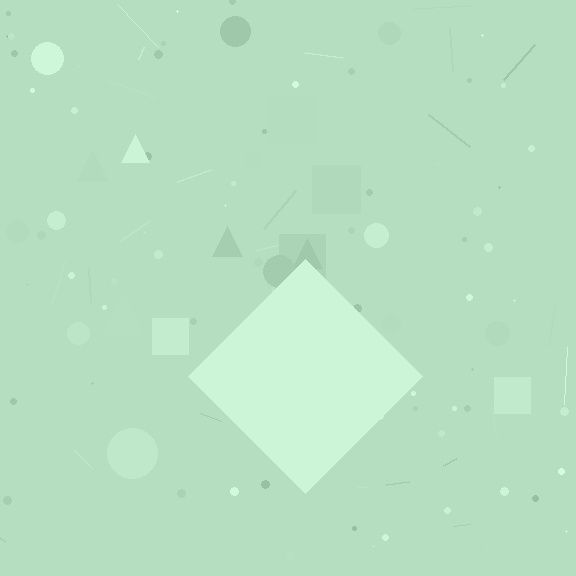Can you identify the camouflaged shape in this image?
The camouflaged shape is a diamond.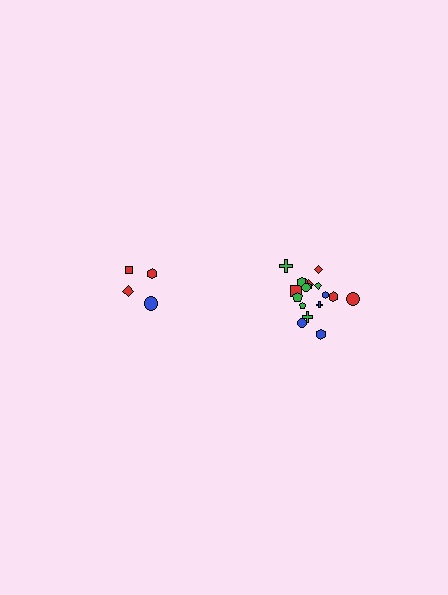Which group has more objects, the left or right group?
The right group.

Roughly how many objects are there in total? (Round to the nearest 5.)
Roughly 20 objects in total.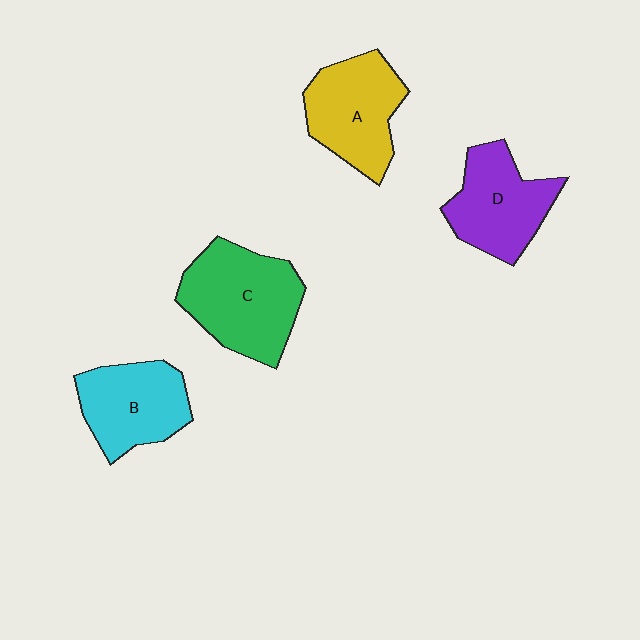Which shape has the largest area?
Shape C (green).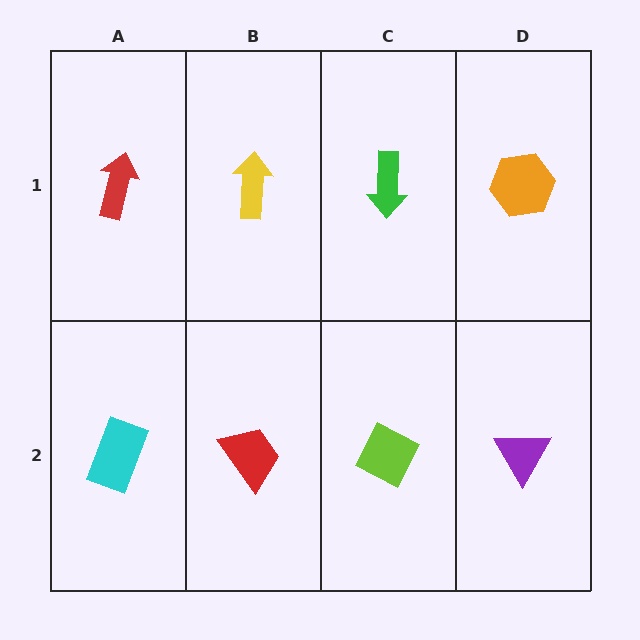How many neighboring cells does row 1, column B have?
3.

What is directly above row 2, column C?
A green arrow.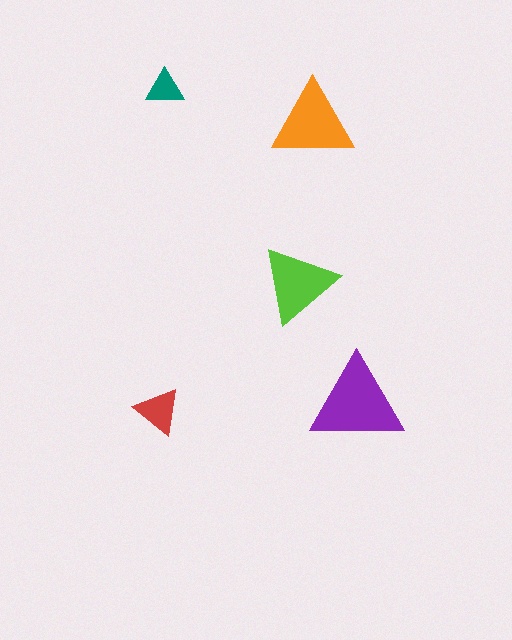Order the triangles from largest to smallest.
the purple one, the orange one, the lime one, the red one, the teal one.